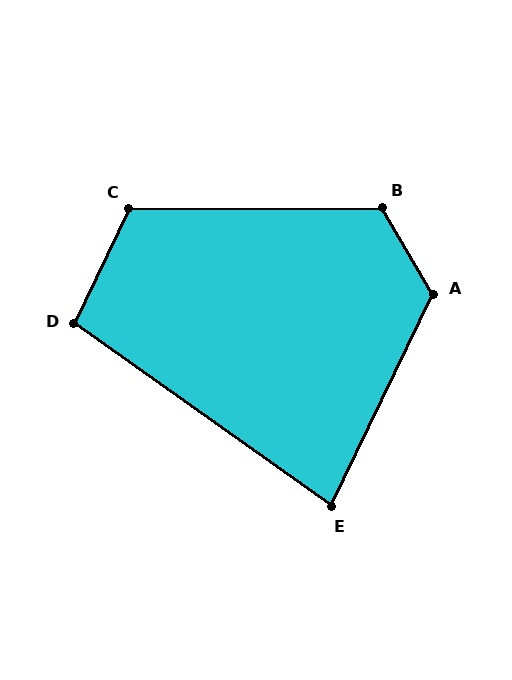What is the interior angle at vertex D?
Approximately 100 degrees (obtuse).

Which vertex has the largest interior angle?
A, at approximately 124 degrees.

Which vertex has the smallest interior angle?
E, at approximately 80 degrees.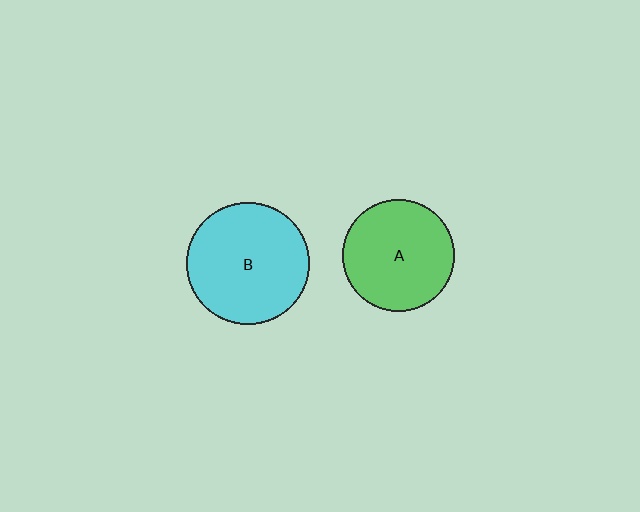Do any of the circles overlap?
No, none of the circles overlap.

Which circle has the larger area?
Circle B (cyan).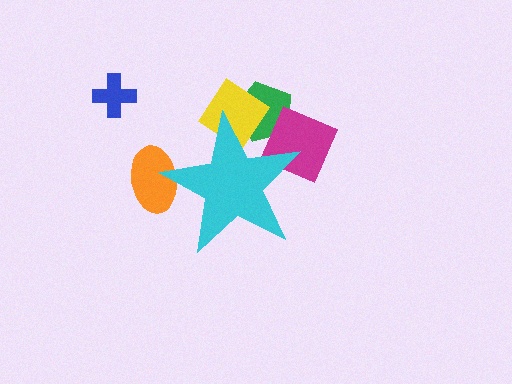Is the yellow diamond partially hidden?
Yes, the yellow diamond is partially hidden behind the cyan star.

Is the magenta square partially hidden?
Yes, the magenta square is partially hidden behind the cyan star.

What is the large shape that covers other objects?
A cyan star.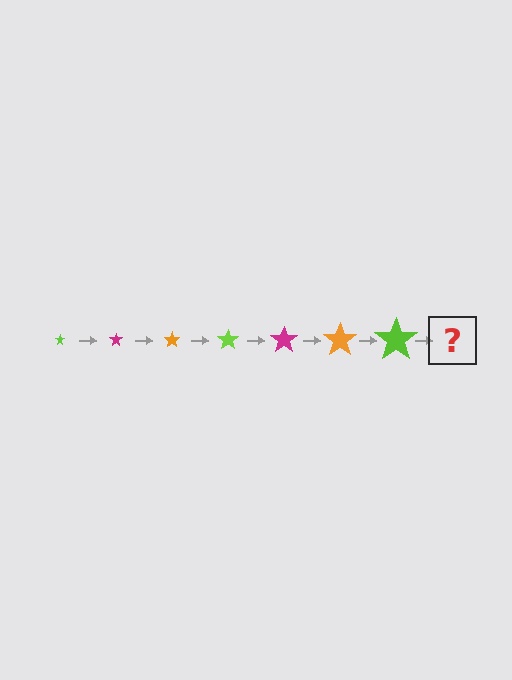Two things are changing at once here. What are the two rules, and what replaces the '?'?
The two rules are that the star grows larger each step and the color cycles through lime, magenta, and orange. The '?' should be a magenta star, larger than the previous one.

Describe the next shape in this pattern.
It should be a magenta star, larger than the previous one.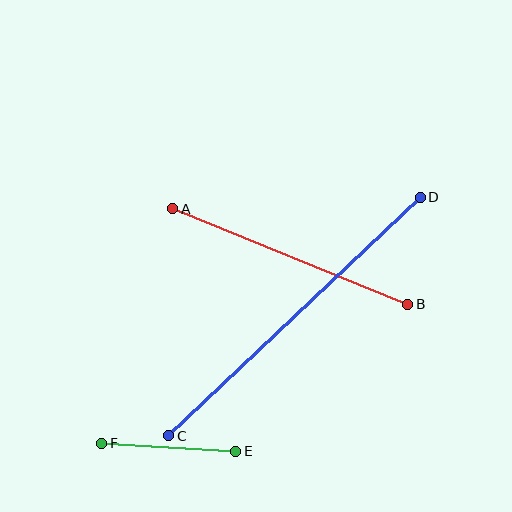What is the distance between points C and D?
The distance is approximately 346 pixels.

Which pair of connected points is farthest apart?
Points C and D are farthest apart.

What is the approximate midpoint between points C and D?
The midpoint is at approximately (295, 317) pixels.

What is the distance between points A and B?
The distance is approximately 254 pixels.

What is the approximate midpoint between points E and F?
The midpoint is at approximately (169, 447) pixels.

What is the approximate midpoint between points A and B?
The midpoint is at approximately (290, 256) pixels.